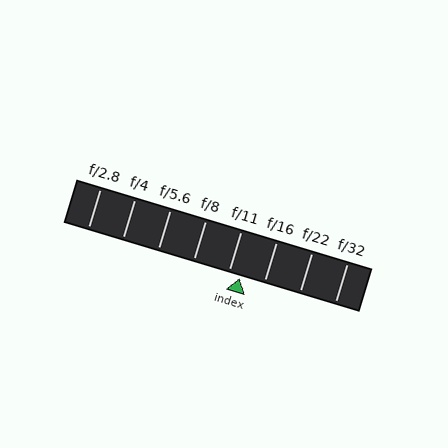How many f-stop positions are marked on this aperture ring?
There are 8 f-stop positions marked.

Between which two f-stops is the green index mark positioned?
The index mark is between f/11 and f/16.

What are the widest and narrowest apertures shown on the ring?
The widest aperture shown is f/2.8 and the narrowest is f/32.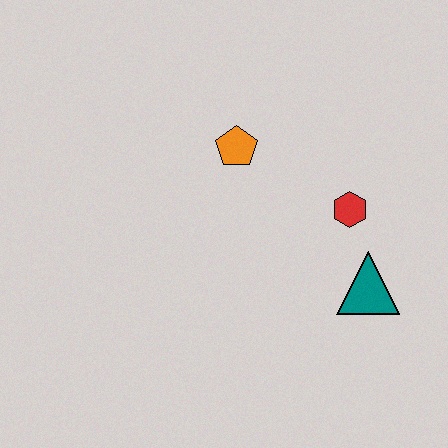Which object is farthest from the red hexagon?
The orange pentagon is farthest from the red hexagon.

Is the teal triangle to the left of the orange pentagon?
No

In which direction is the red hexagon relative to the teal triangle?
The red hexagon is above the teal triangle.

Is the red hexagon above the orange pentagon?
No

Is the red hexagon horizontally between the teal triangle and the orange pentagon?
Yes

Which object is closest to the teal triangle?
The red hexagon is closest to the teal triangle.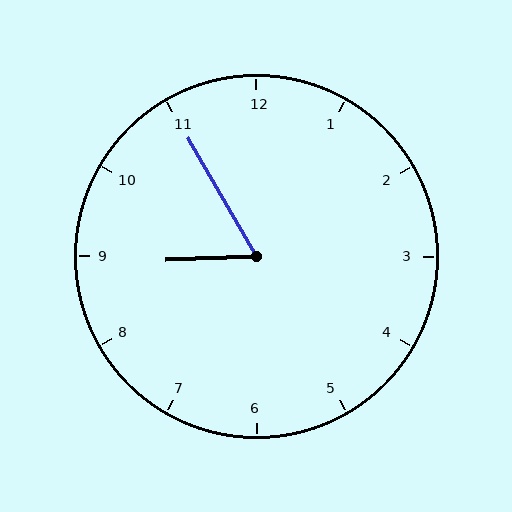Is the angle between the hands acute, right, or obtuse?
It is acute.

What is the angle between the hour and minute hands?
Approximately 62 degrees.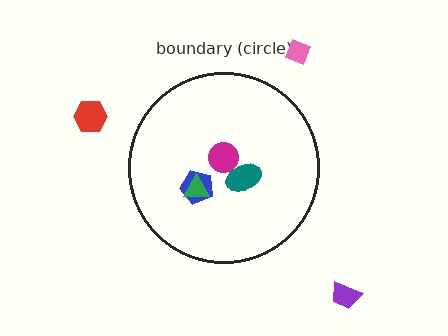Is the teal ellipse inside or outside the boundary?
Inside.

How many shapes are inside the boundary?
4 inside, 3 outside.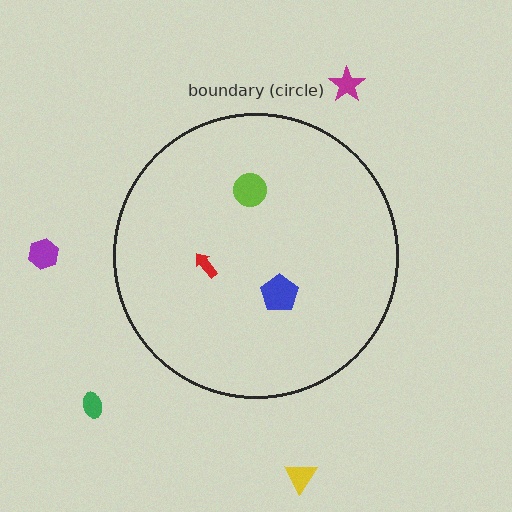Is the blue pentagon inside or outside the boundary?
Inside.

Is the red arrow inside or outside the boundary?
Inside.